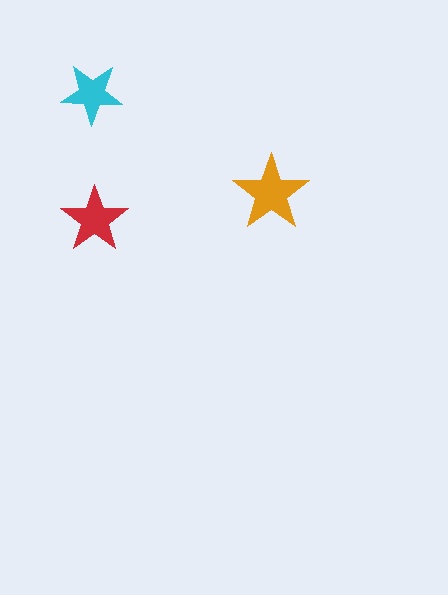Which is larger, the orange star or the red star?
The orange one.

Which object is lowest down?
The red star is bottommost.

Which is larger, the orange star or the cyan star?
The orange one.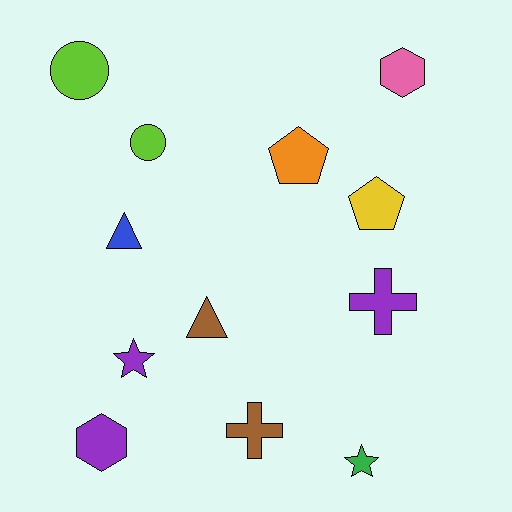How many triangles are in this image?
There are 2 triangles.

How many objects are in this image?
There are 12 objects.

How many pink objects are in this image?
There is 1 pink object.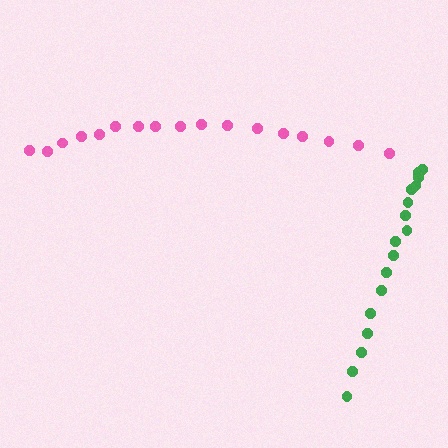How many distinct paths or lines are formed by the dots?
There are 2 distinct paths.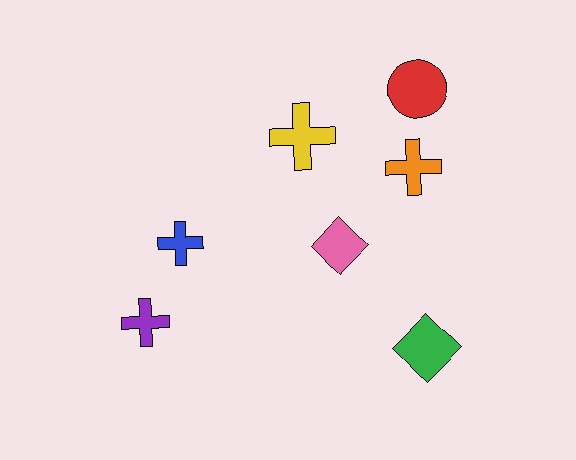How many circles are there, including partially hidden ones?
There is 1 circle.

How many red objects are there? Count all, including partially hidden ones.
There is 1 red object.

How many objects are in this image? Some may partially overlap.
There are 7 objects.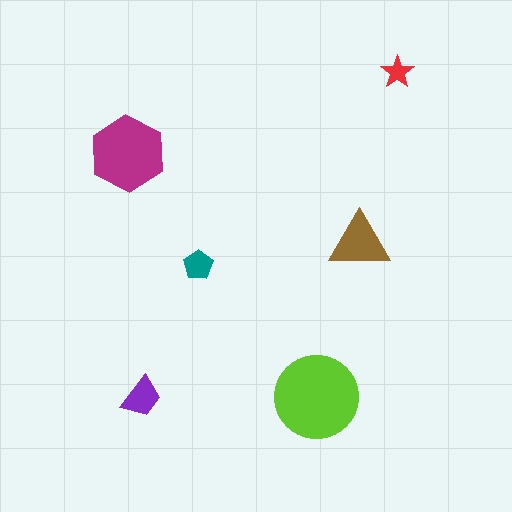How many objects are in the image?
There are 6 objects in the image.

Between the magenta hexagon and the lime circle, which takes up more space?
The lime circle.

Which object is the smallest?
The red star.